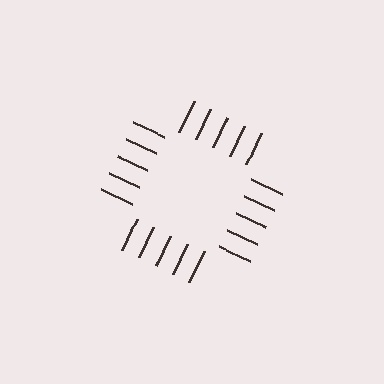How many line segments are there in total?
20 — 5 along each of the 4 edges.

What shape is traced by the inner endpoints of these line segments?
An illusory square — the line segments terminate on its edges but no continuous stroke is drawn.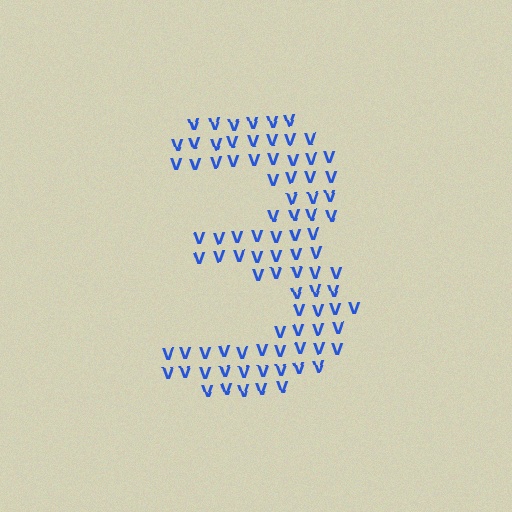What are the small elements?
The small elements are letter V's.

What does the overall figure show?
The overall figure shows the digit 3.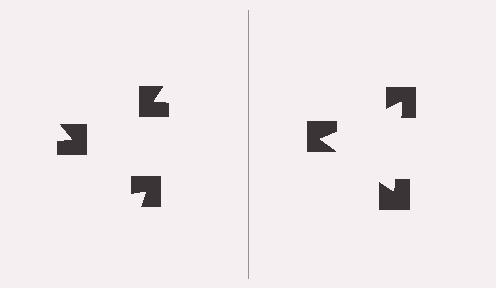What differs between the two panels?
The notched squares are positioned identically on both sides; only the wedge orientations differ. On the right they align to a triangle; on the left they are misaligned.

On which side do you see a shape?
An illusory triangle appears on the right side. On the left side the wedge cuts are rotated, so no coherent shape forms.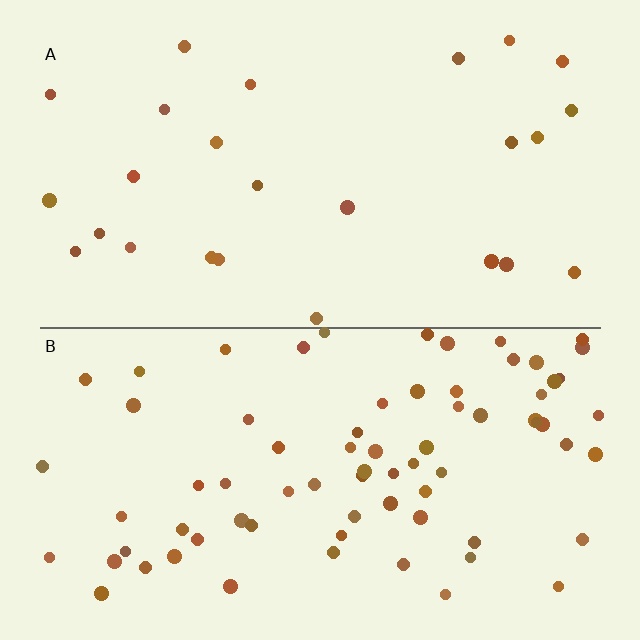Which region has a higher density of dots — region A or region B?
B (the bottom).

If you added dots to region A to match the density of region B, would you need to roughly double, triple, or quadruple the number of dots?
Approximately triple.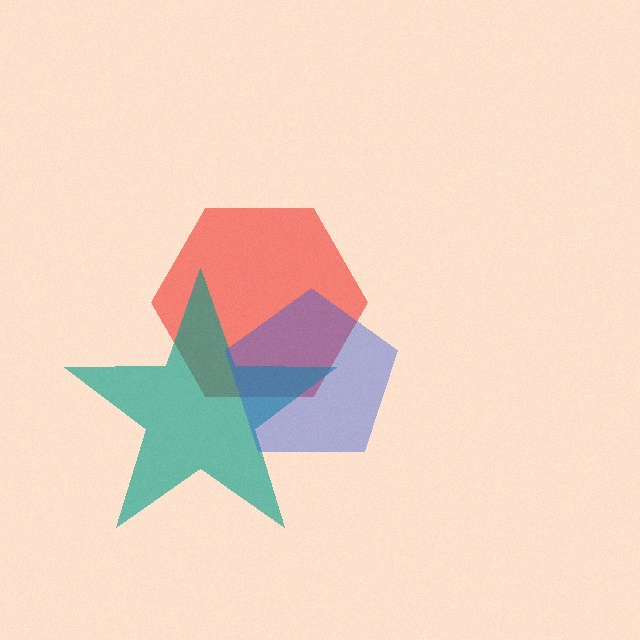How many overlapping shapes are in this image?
There are 3 overlapping shapes in the image.